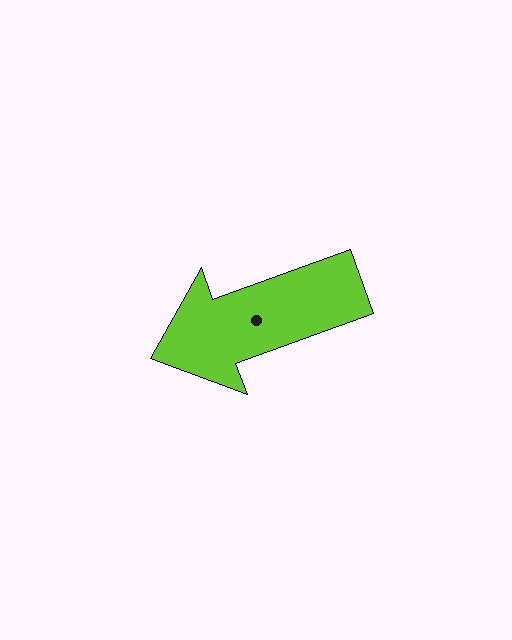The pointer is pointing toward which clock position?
Roughly 8 o'clock.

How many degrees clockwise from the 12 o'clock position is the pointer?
Approximately 250 degrees.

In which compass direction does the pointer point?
West.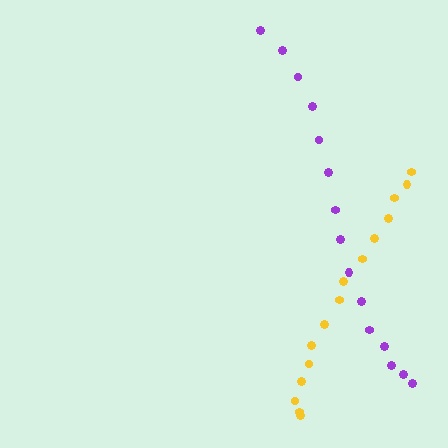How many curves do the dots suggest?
There are 2 distinct paths.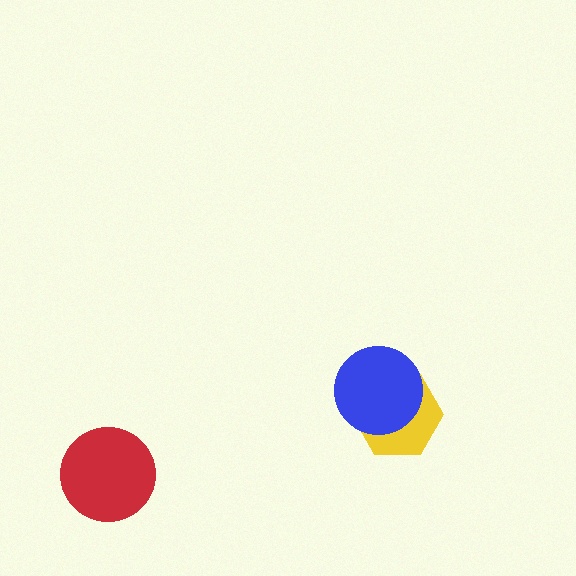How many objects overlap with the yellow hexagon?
1 object overlaps with the yellow hexagon.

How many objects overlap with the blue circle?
1 object overlaps with the blue circle.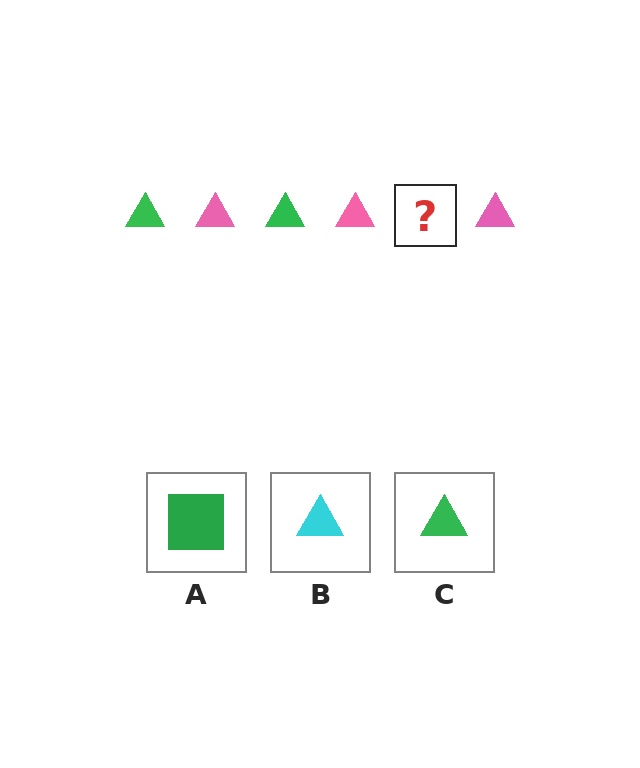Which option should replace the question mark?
Option C.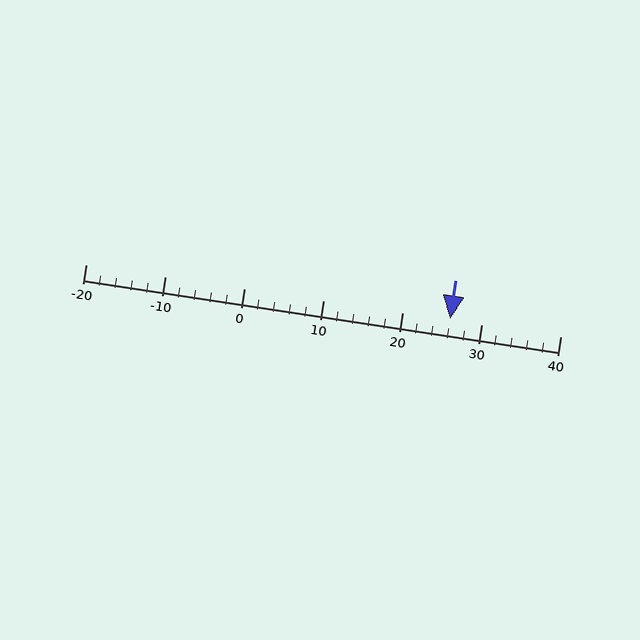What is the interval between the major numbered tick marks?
The major tick marks are spaced 10 units apart.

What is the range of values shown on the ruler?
The ruler shows values from -20 to 40.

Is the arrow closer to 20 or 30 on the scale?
The arrow is closer to 30.